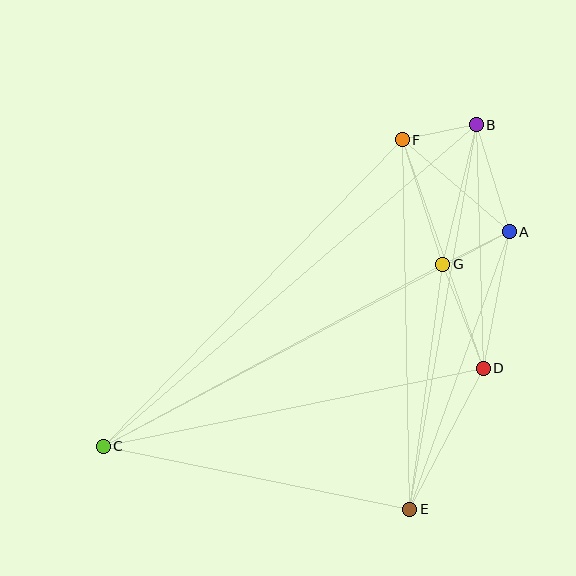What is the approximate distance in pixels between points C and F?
The distance between C and F is approximately 428 pixels.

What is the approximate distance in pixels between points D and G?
The distance between D and G is approximately 111 pixels.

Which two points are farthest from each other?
Points B and C are farthest from each other.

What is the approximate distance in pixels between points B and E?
The distance between B and E is approximately 391 pixels.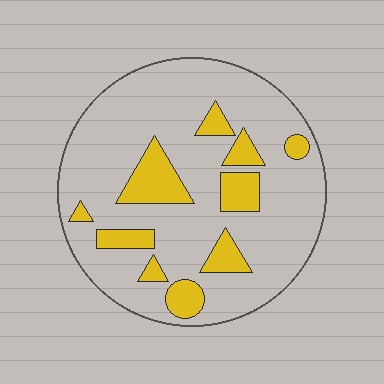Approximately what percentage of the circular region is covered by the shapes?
Approximately 20%.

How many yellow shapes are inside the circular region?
10.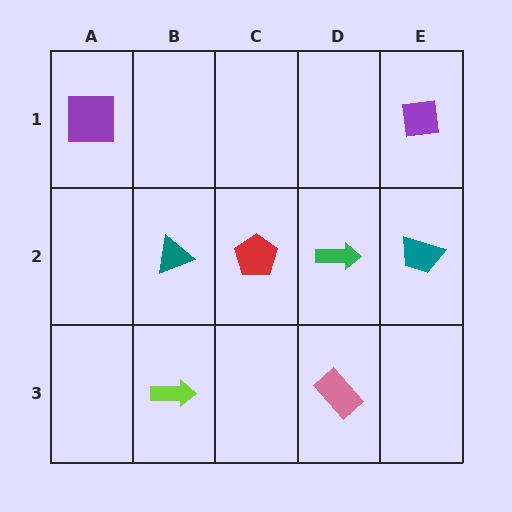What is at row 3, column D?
A pink rectangle.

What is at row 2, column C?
A red pentagon.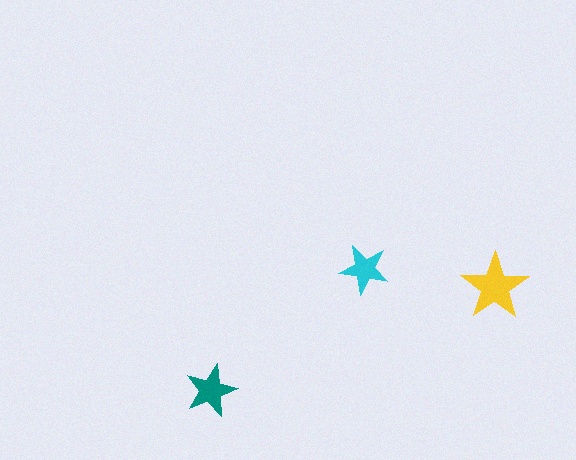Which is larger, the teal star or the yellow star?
The yellow one.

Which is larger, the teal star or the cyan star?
The teal one.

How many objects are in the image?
There are 3 objects in the image.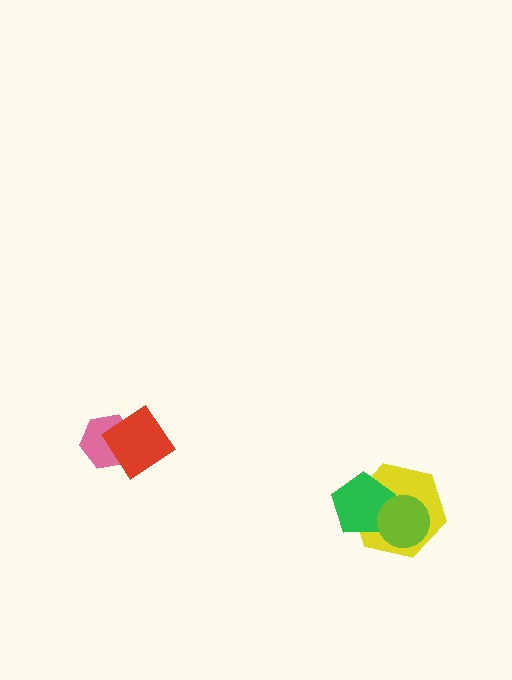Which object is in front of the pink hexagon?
The red diamond is in front of the pink hexagon.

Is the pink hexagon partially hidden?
Yes, it is partially covered by another shape.